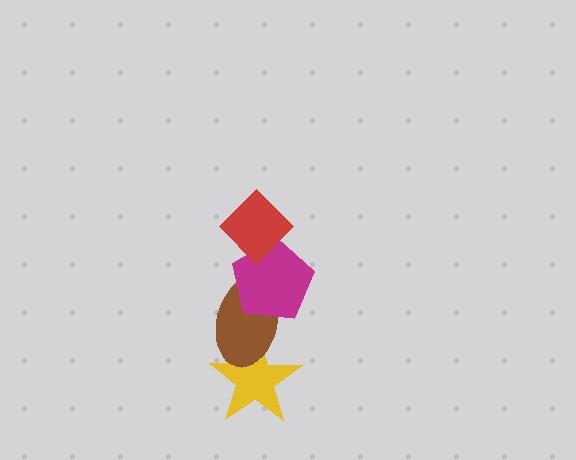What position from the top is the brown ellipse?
The brown ellipse is 3rd from the top.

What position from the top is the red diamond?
The red diamond is 1st from the top.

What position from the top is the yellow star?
The yellow star is 4th from the top.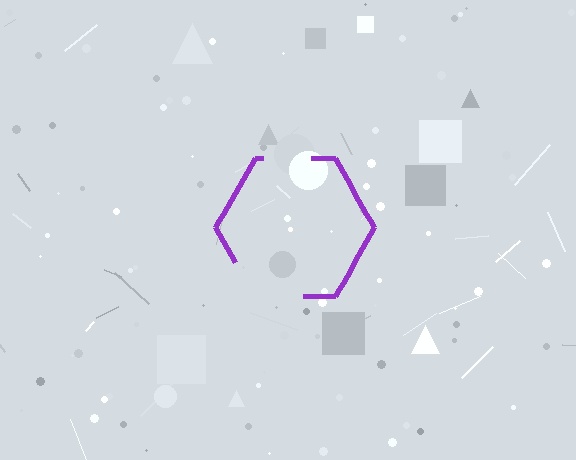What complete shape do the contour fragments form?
The contour fragments form a hexagon.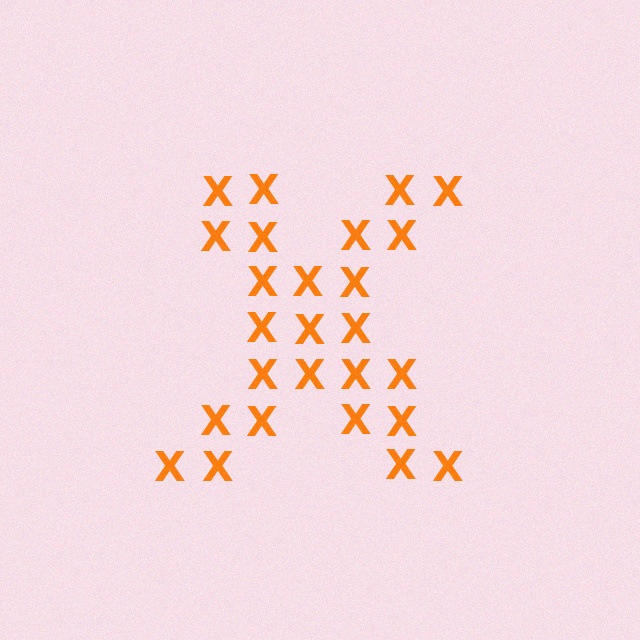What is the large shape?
The large shape is the letter X.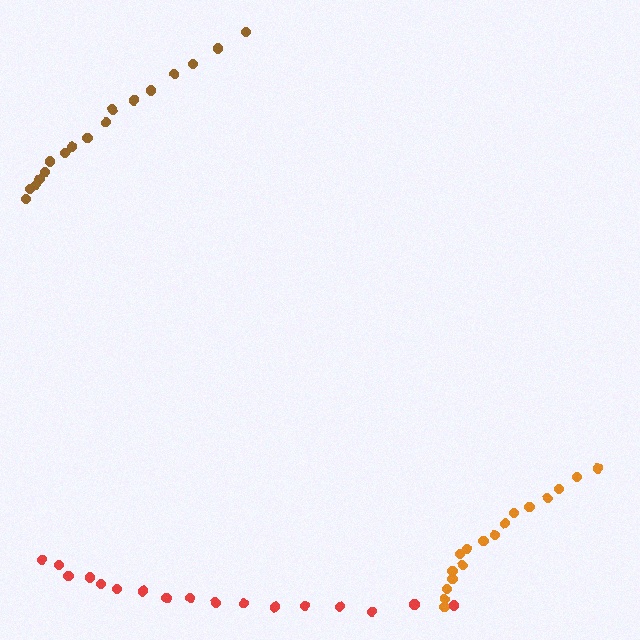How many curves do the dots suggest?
There are 3 distinct paths.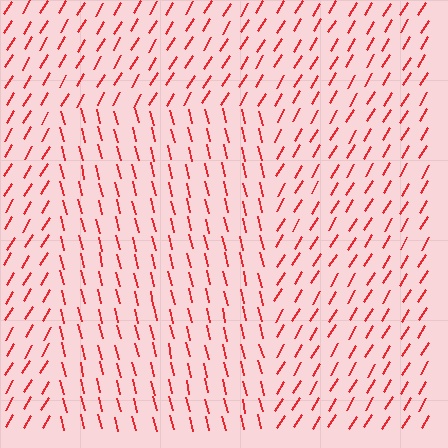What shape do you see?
I see a rectangle.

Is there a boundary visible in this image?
Yes, there is a texture boundary formed by a change in line orientation.